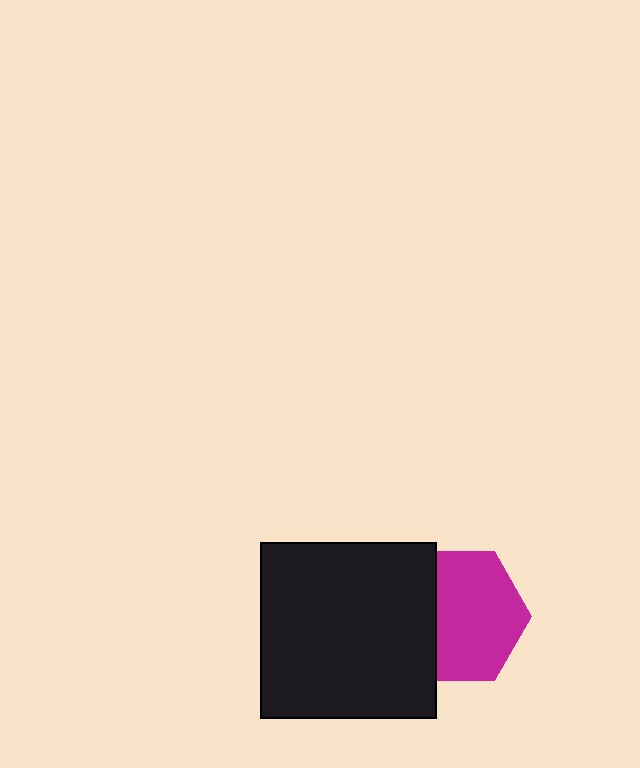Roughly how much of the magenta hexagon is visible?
Most of it is visible (roughly 68%).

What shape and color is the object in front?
The object in front is a black square.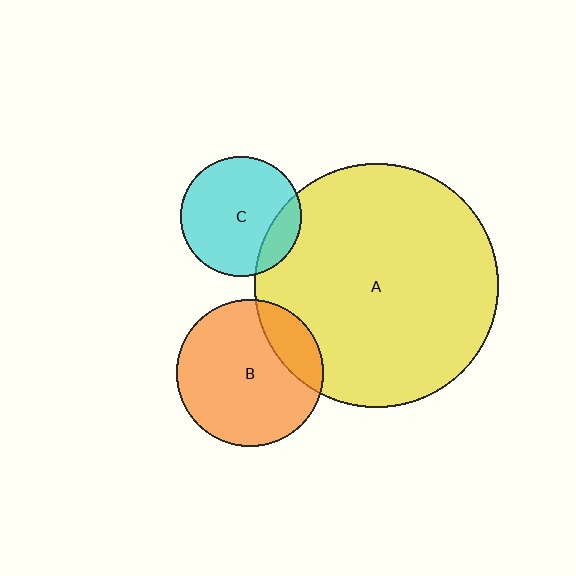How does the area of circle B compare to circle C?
Approximately 1.5 times.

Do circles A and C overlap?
Yes.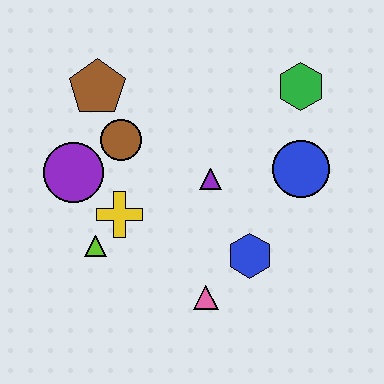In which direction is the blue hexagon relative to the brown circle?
The blue hexagon is to the right of the brown circle.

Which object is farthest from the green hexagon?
The lime triangle is farthest from the green hexagon.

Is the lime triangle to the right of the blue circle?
No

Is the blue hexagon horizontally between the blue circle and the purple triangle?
Yes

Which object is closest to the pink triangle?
The blue hexagon is closest to the pink triangle.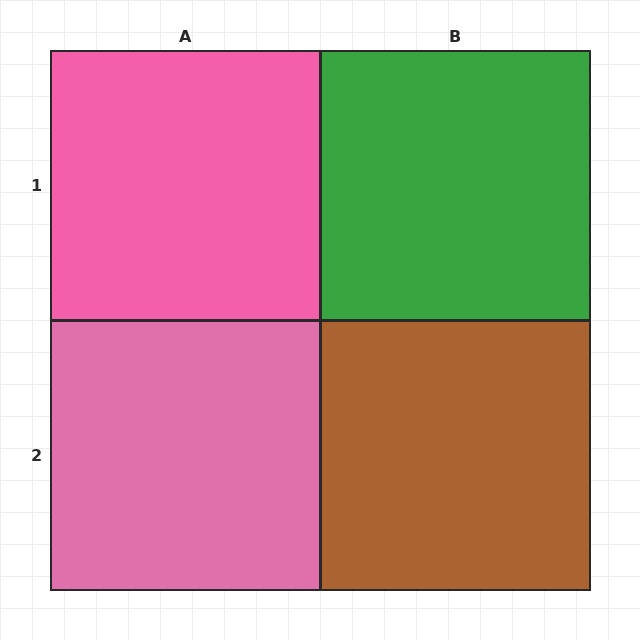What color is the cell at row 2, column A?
Pink.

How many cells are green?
1 cell is green.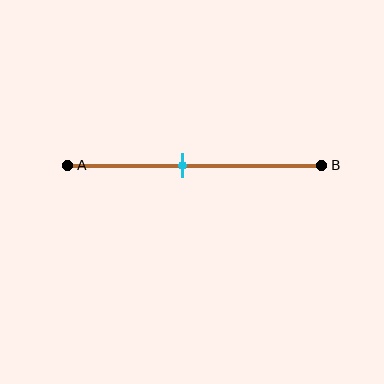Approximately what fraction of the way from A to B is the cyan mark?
The cyan mark is approximately 45% of the way from A to B.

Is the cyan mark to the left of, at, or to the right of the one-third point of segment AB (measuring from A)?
The cyan mark is to the right of the one-third point of segment AB.